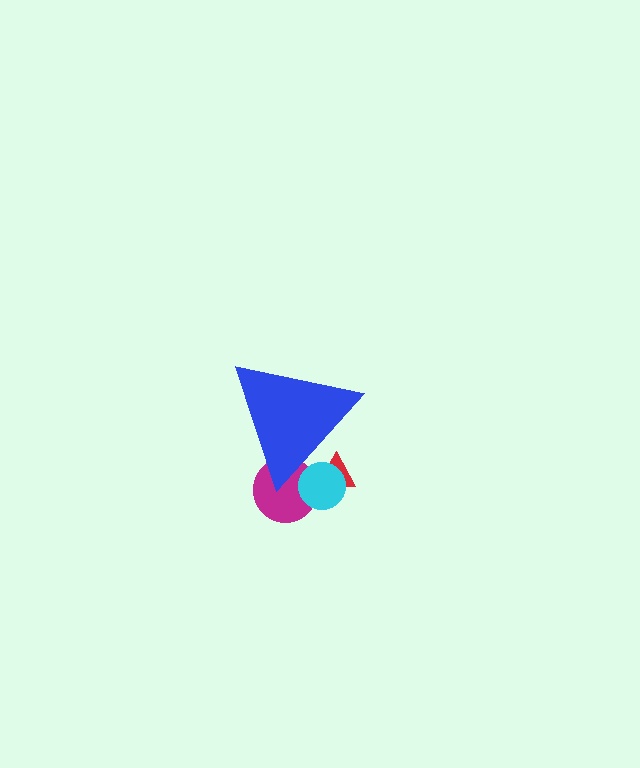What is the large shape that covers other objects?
A blue triangle.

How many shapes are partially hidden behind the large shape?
3 shapes are partially hidden.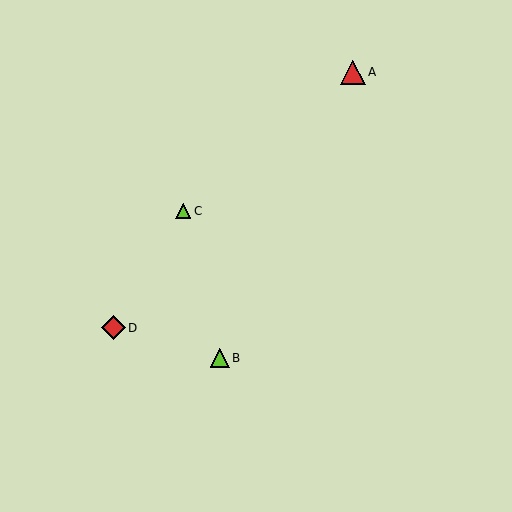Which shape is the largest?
The red triangle (labeled A) is the largest.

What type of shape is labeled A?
Shape A is a red triangle.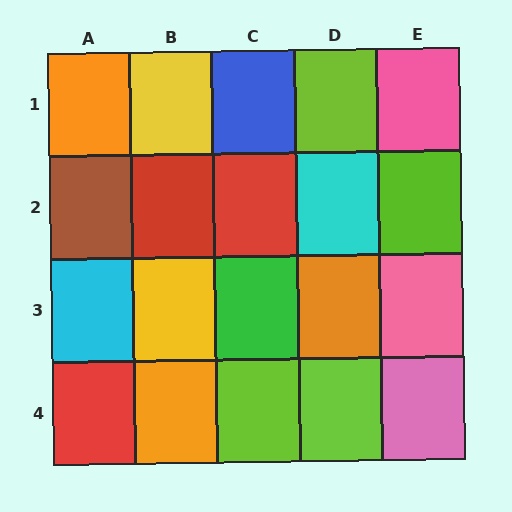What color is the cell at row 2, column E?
Lime.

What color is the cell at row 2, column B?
Red.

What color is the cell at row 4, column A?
Red.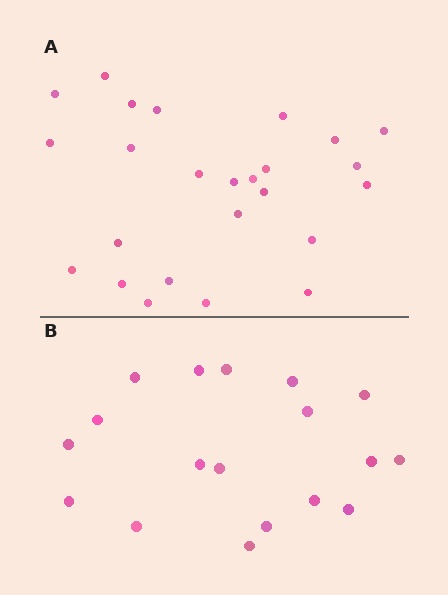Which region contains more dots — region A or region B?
Region A (the top region) has more dots.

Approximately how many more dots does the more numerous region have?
Region A has roughly 8 or so more dots than region B.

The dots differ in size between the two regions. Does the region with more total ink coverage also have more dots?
No. Region B has more total ink coverage because its dots are larger, but region A actually contains more individual dots. Total area can be misleading — the number of items is what matters here.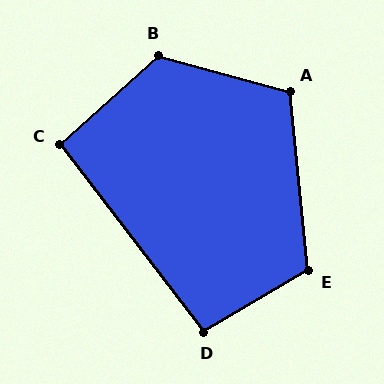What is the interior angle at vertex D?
Approximately 97 degrees (obtuse).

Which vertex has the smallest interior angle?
C, at approximately 95 degrees.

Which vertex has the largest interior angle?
B, at approximately 123 degrees.